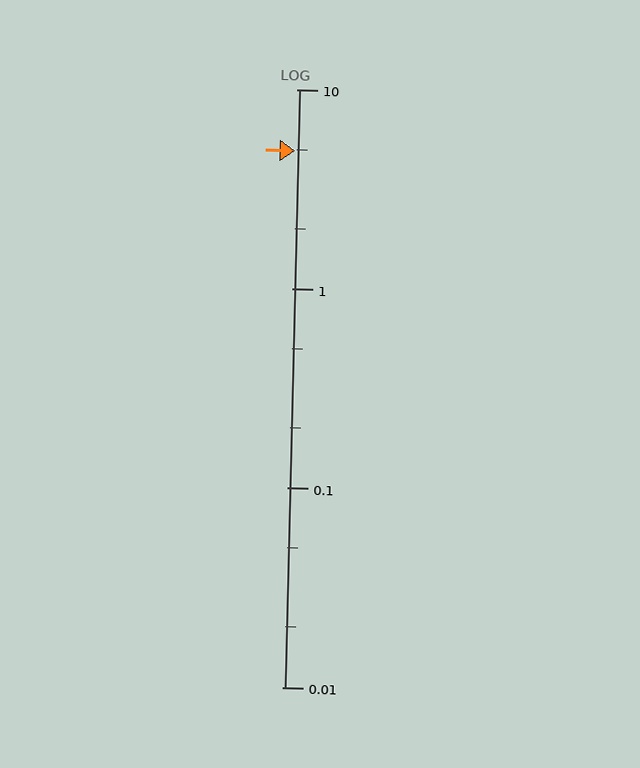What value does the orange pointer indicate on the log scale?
The pointer indicates approximately 4.9.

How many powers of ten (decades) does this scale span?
The scale spans 3 decades, from 0.01 to 10.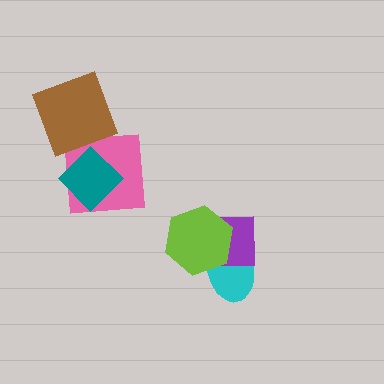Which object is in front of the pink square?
The teal diamond is in front of the pink square.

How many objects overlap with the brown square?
0 objects overlap with the brown square.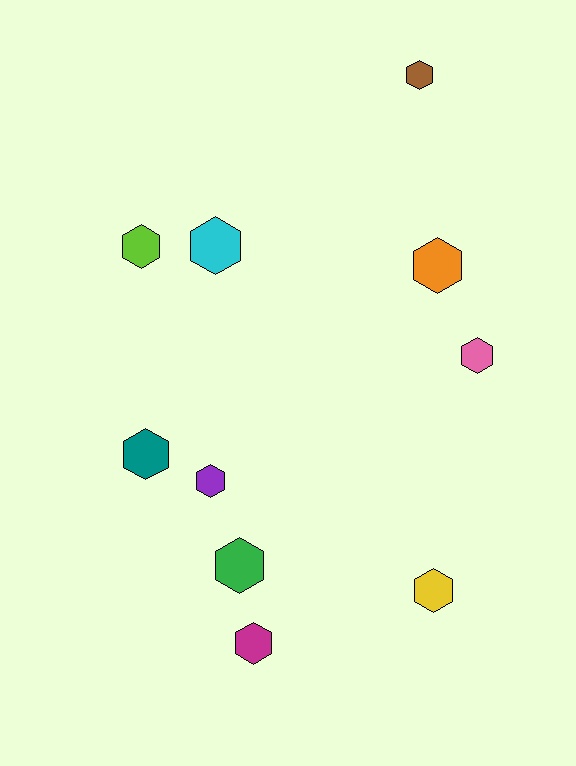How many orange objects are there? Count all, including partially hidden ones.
There is 1 orange object.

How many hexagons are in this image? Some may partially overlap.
There are 10 hexagons.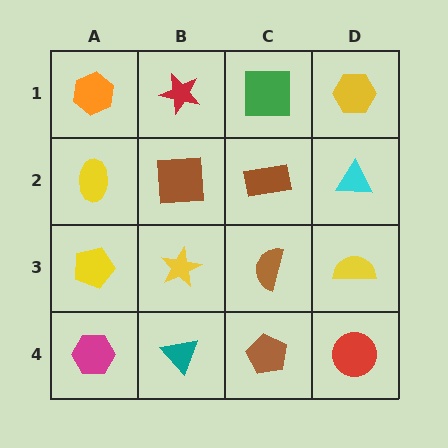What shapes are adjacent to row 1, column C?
A brown rectangle (row 2, column C), a red star (row 1, column B), a yellow hexagon (row 1, column D).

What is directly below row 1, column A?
A yellow ellipse.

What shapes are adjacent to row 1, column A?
A yellow ellipse (row 2, column A), a red star (row 1, column B).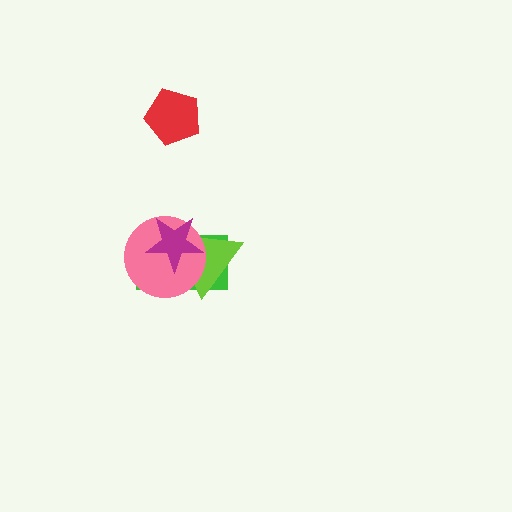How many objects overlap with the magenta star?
3 objects overlap with the magenta star.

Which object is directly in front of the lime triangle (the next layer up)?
The pink circle is directly in front of the lime triangle.